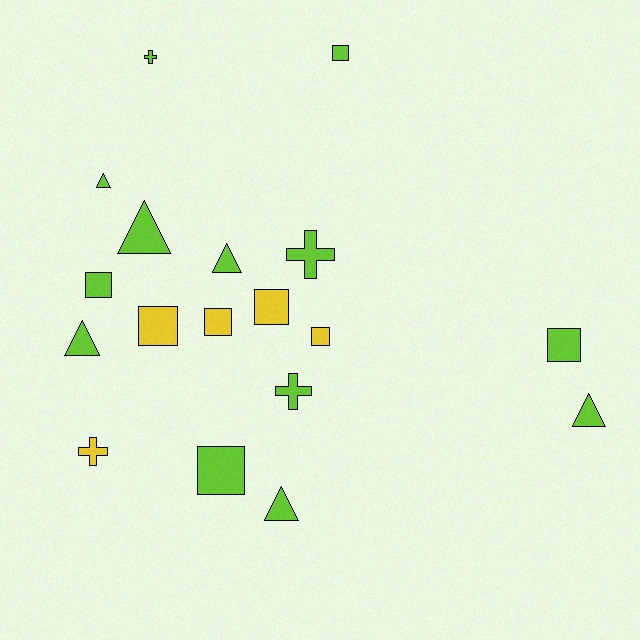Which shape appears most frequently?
Square, with 8 objects.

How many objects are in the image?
There are 18 objects.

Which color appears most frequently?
Lime, with 13 objects.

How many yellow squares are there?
There are 4 yellow squares.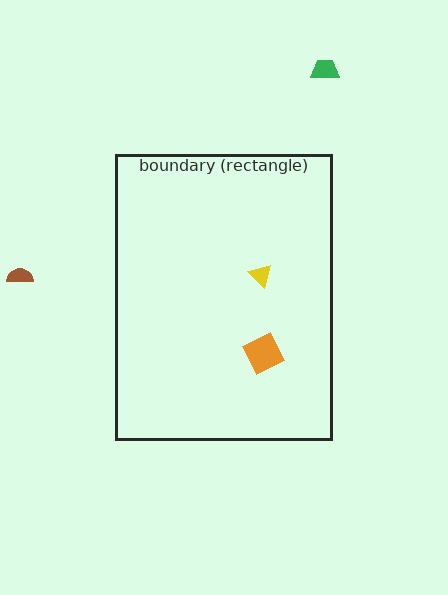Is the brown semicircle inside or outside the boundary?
Outside.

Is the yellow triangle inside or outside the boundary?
Inside.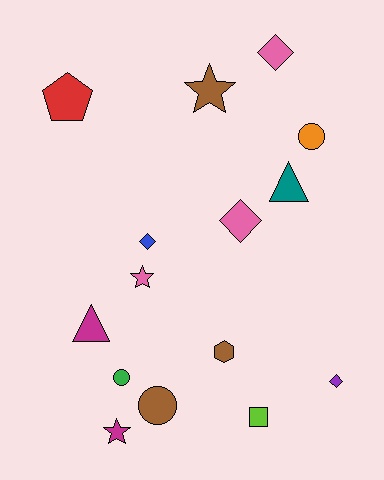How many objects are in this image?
There are 15 objects.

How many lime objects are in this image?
There is 1 lime object.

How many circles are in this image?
There are 3 circles.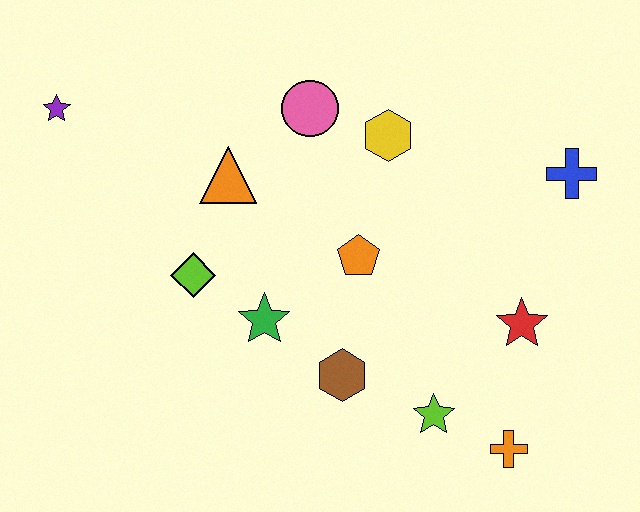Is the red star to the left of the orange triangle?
No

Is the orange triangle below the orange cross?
No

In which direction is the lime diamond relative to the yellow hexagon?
The lime diamond is to the left of the yellow hexagon.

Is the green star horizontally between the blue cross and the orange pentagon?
No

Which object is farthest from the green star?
The blue cross is farthest from the green star.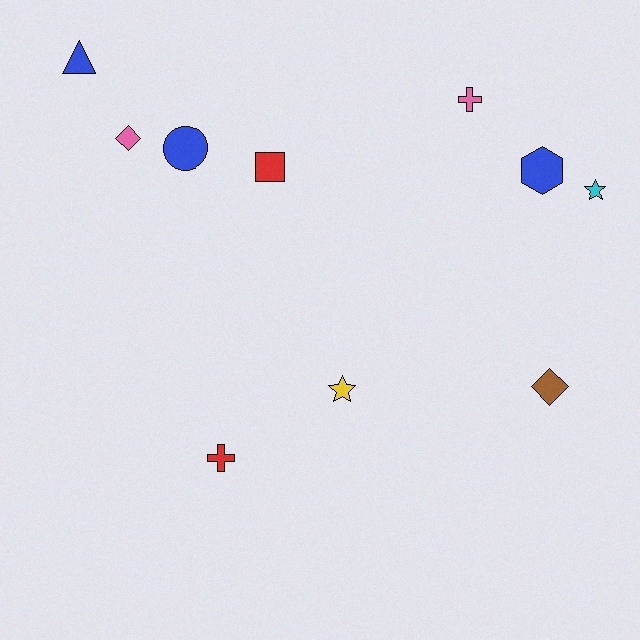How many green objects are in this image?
There are no green objects.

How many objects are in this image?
There are 10 objects.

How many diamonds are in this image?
There are 2 diamonds.